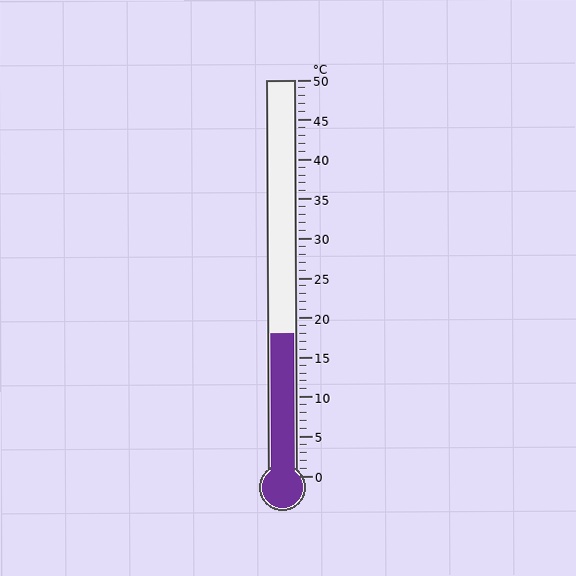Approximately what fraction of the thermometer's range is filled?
The thermometer is filled to approximately 35% of its range.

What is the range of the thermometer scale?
The thermometer scale ranges from 0°C to 50°C.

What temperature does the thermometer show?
The thermometer shows approximately 18°C.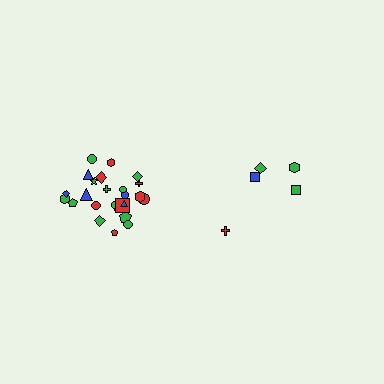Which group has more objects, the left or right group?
The left group.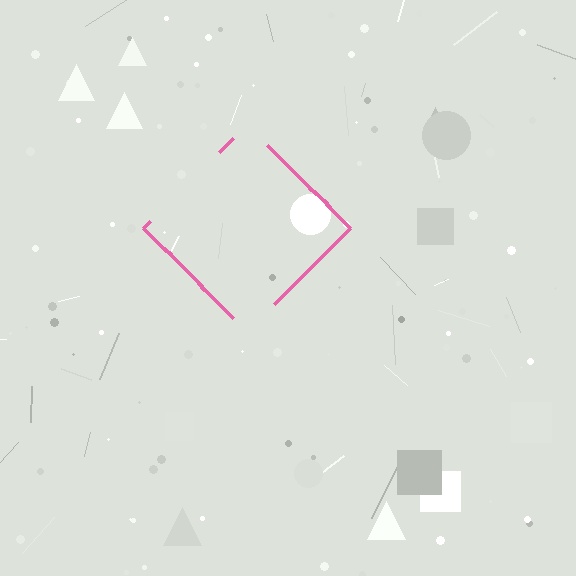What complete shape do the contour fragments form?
The contour fragments form a diamond.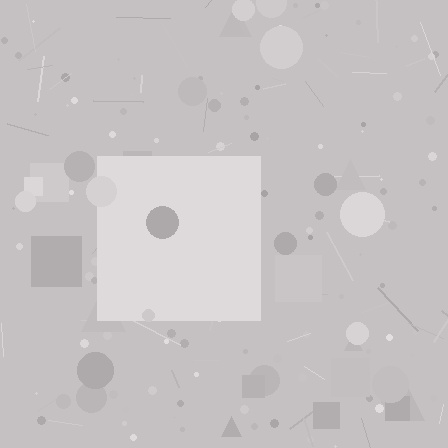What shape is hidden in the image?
A square is hidden in the image.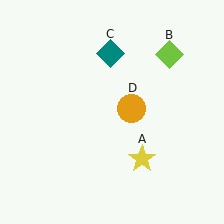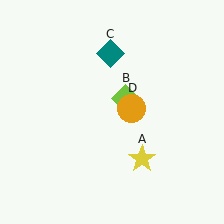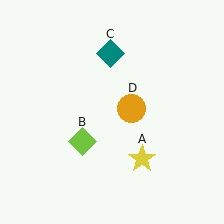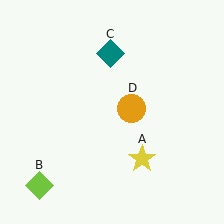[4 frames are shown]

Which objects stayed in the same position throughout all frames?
Yellow star (object A) and teal diamond (object C) and orange circle (object D) remained stationary.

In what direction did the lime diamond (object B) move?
The lime diamond (object B) moved down and to the left.